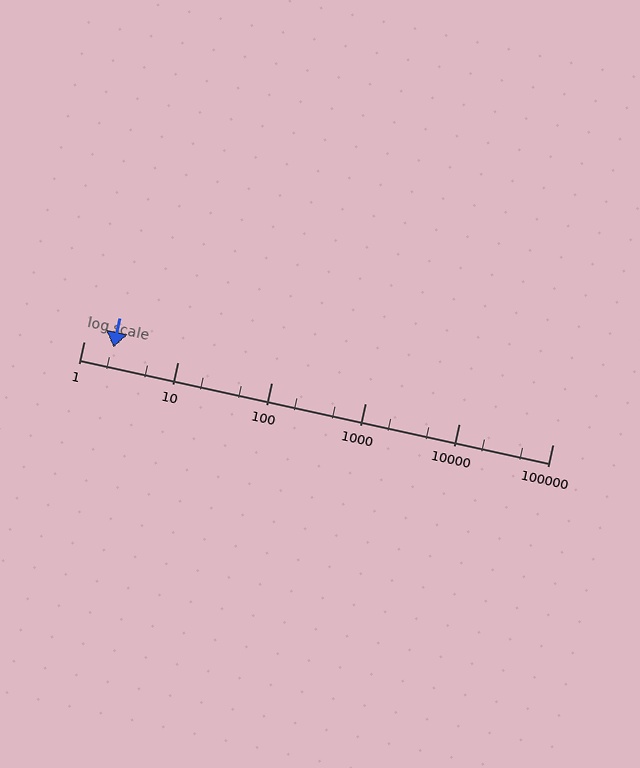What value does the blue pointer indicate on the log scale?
The pointer indicates approximately 2.1.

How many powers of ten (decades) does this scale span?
The scale spans 5 decades, from 1 to 100000.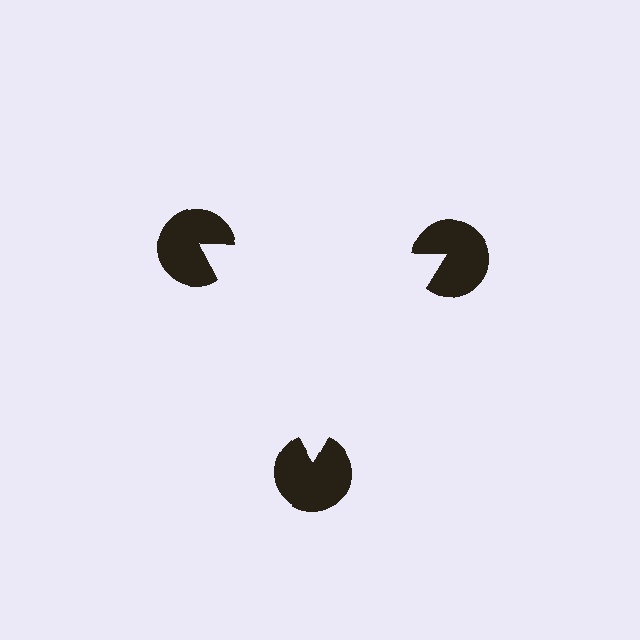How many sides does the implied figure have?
3 sides.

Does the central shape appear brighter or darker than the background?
It typically appears slightly brighter than the background, even though no actual brightness change is drawn.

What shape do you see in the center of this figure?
An illusory triangle — its edges are inferred from the aligned wedge cuts in the pac-man discs, not physically drawn.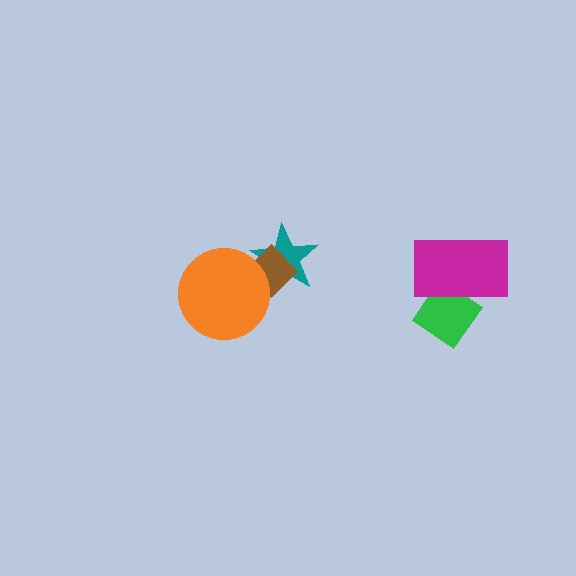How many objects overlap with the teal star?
2 objects overlap with the teal star.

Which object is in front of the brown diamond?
The orange circle is in front of the brown diamond.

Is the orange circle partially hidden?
No, no other shape covers it.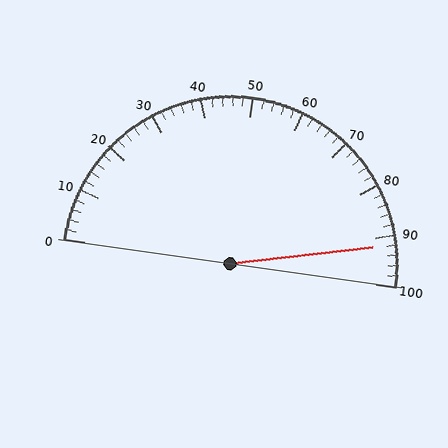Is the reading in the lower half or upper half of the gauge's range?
The reading is in the upper half of the range (0 to 100).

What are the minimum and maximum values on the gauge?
The gauge ranges from 0 to 100.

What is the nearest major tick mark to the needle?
The nearest major tick mark is 90.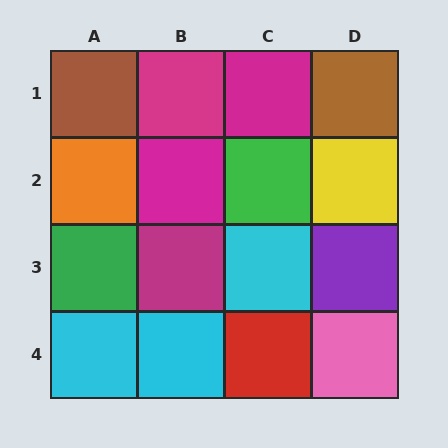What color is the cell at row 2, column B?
Magenta.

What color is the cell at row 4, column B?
Cyan.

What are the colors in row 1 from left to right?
Brown, magenta, magenta, brown.